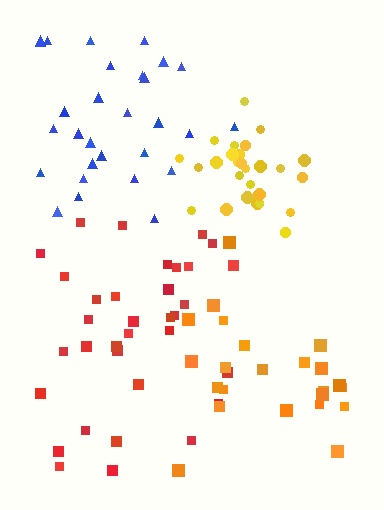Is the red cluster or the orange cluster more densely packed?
Orange.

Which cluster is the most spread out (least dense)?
Red.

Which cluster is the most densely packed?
Yellow.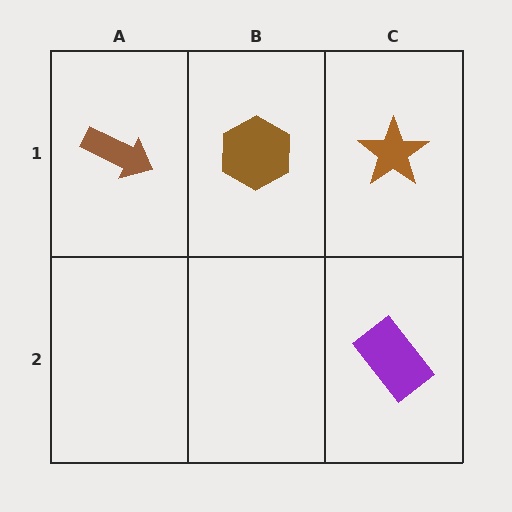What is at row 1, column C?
A brown star.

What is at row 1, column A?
A brown arrow.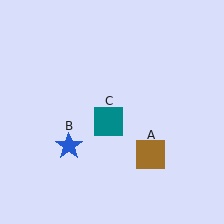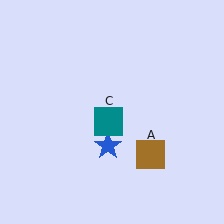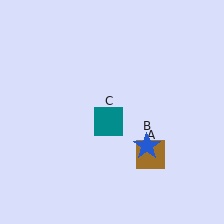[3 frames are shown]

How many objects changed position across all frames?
1 object changed position: blue star (object B).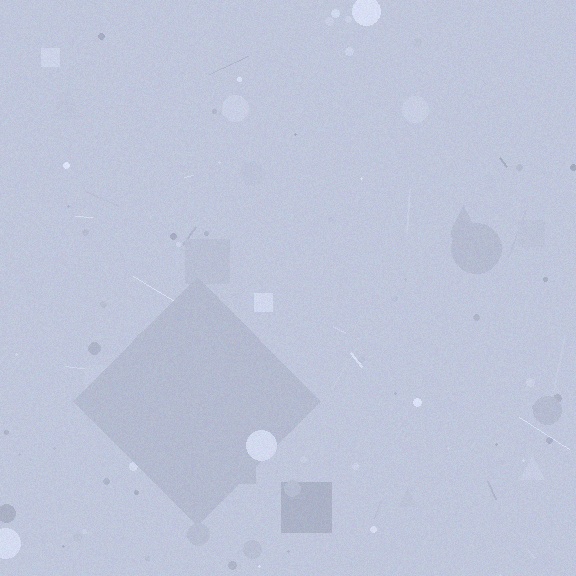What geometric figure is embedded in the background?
A diamond is embedded in the background.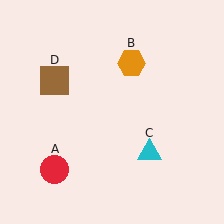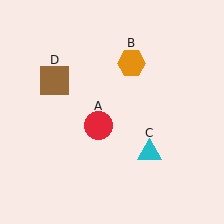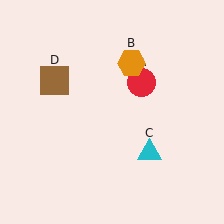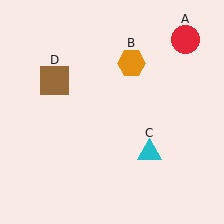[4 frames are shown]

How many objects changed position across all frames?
1 object changed position: red circle (object A).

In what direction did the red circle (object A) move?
The red circle (object A) moved up and to the right.